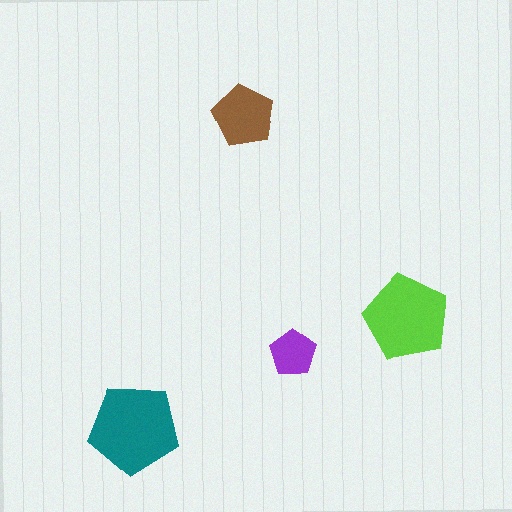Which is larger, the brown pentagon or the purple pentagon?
The brown one.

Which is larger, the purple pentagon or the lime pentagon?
The lime one.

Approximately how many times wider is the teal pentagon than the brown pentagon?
About 1.5 times wider.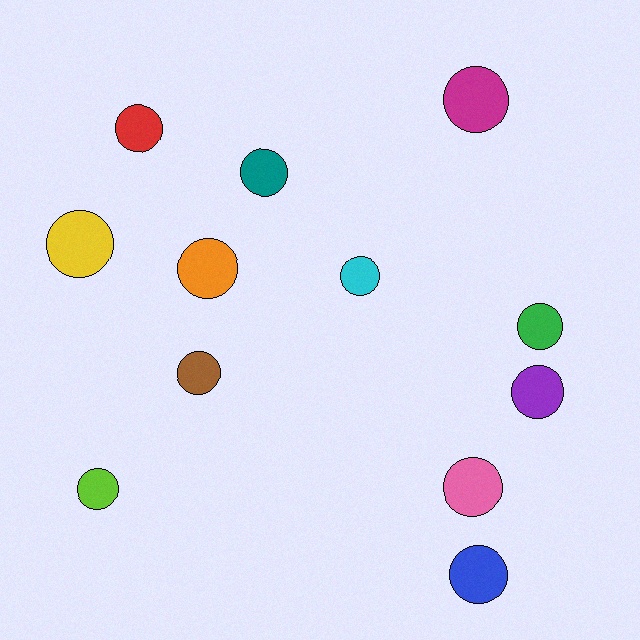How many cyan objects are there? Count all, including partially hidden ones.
There is 1 cyan object.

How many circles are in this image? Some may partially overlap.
There are 12 circles.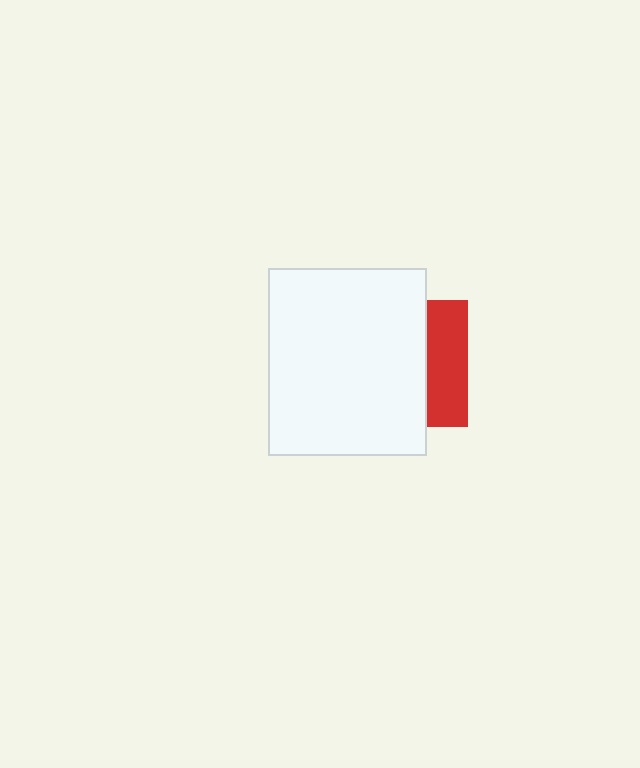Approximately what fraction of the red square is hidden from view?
Roughly 68% of the red square is hidden behind the white rectangle.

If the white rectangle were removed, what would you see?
You would see the complete red square.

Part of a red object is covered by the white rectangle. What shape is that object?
It is a square.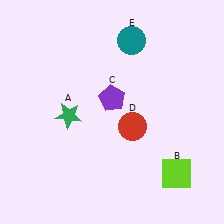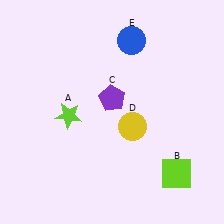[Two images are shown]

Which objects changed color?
A changed from green to lime. D changed from red to yellow. E changed from teal to blue.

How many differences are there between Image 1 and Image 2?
There are 3 differences between the two images.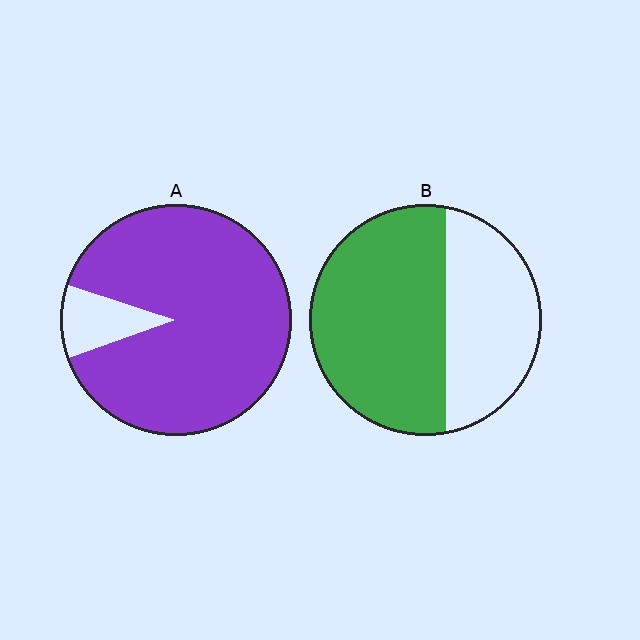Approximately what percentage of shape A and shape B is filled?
A is approximately 90% and B is approximately 60%.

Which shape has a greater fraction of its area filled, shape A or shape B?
Shape A.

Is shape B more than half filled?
Yes.